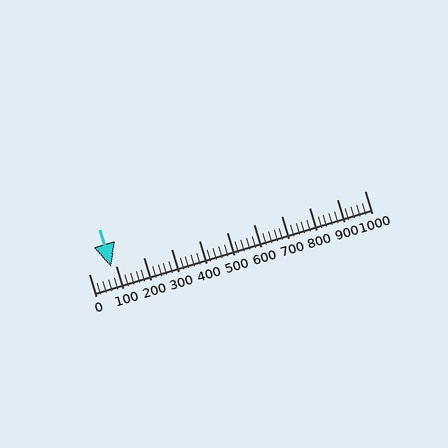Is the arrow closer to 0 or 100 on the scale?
The arrow is closer to 100.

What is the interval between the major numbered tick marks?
The major tick marks are spaced 100 units apart.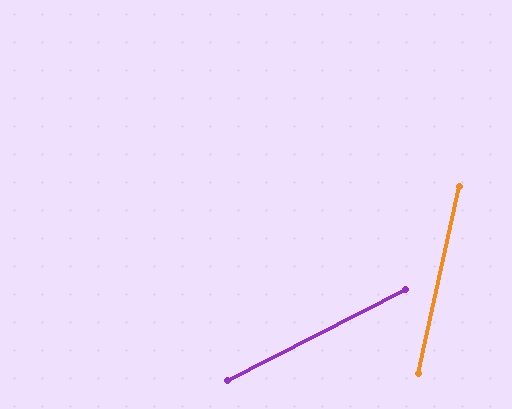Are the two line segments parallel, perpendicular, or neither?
Neither parallel nor perpendicular — they differ by about 51°.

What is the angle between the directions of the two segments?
Approximately 51 degrees.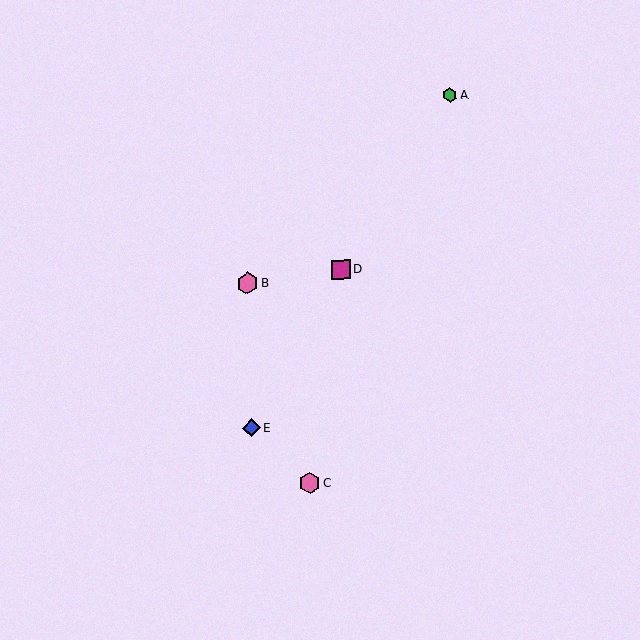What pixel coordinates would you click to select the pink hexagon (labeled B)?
Click at (248, 283) to select the pink hexagon B.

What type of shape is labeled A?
Shape A is a green hexagon.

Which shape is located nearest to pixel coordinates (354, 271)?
The magenta square (labeled D) at (341, 270) is nearest to that location.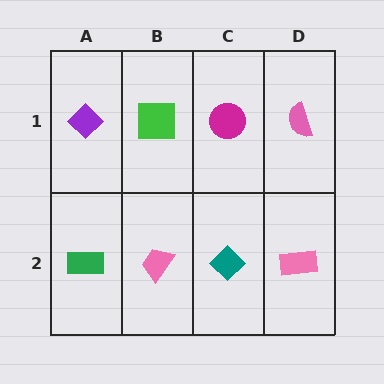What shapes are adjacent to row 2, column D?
A pink semicircle (row 1, column D), a teal diamond (row 2, column C).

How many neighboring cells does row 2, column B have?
3.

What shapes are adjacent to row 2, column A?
A purple diamond (row 1, column A), a pink trapezoid (row 2, column B).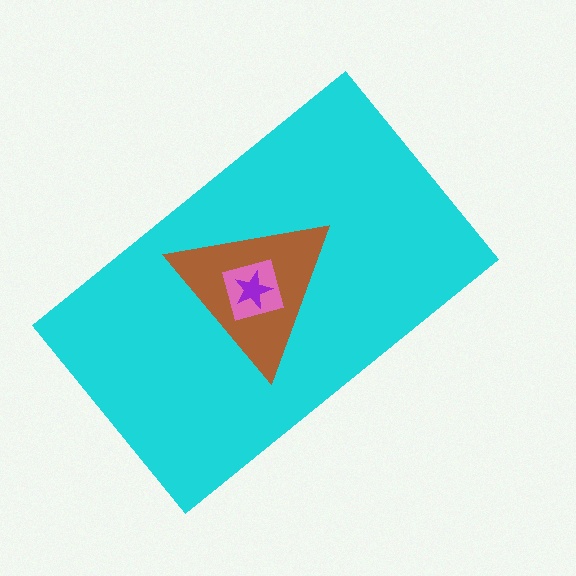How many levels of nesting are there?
4.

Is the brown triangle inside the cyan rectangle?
Yes.